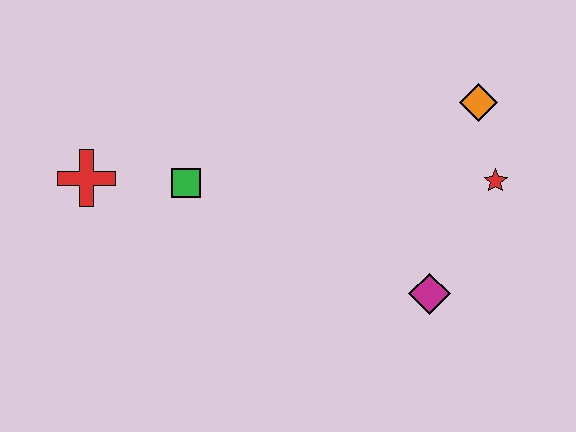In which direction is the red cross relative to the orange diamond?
The red cross is to the left of the orange diamond.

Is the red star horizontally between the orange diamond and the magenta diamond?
No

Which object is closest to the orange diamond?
The red star is closest to the orange diamond.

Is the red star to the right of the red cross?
Yes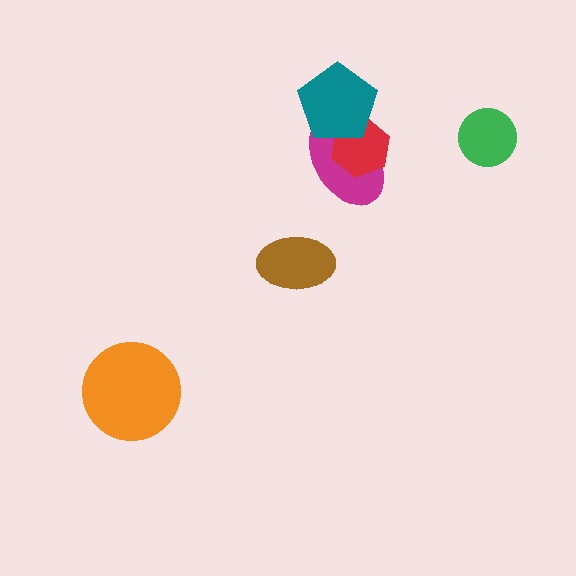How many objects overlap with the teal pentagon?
2 objects overlap with the teal pentagon.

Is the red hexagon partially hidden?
Yes, it is partially covered by another shape.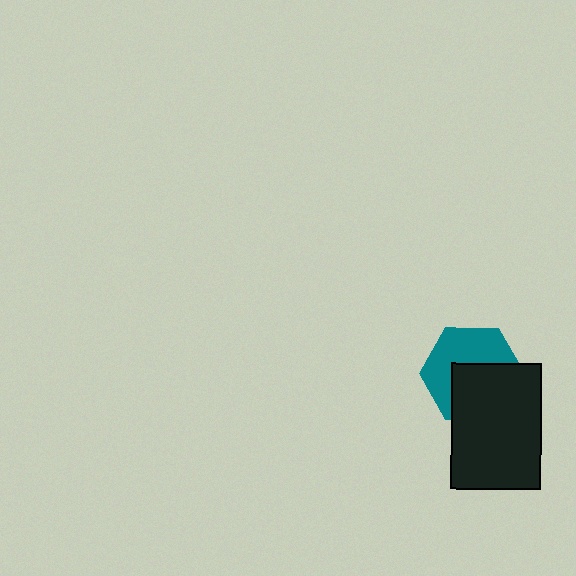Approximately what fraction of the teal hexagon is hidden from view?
Roughly 49% of the teal hexagon is hidden behind the black rectangle.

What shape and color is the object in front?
The object in front is a black rectangle.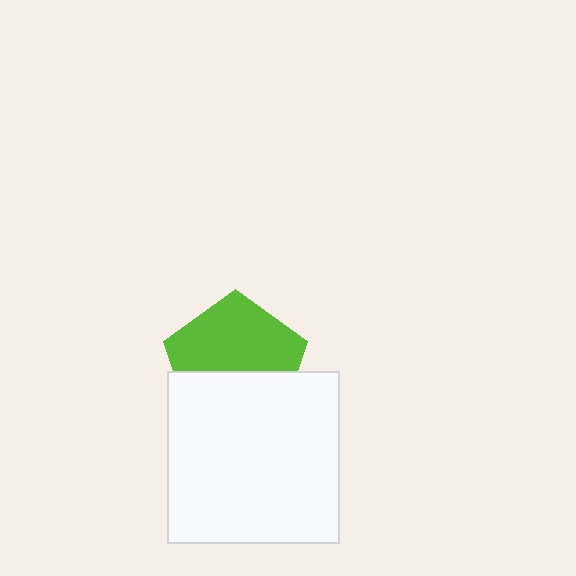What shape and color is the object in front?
The object in front is a white square.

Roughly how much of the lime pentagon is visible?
About half of it is visible (roughly 57%).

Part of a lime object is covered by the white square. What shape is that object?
It is a pentagon.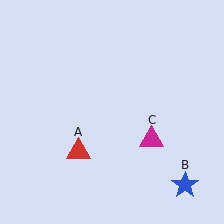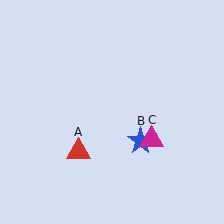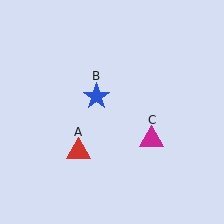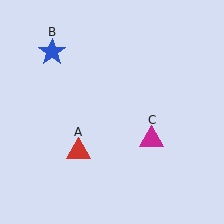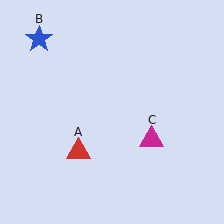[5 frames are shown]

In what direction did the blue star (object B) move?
The blue star (object B) moved up and to the left.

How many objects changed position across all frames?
1 object changed position: blue star (object B).